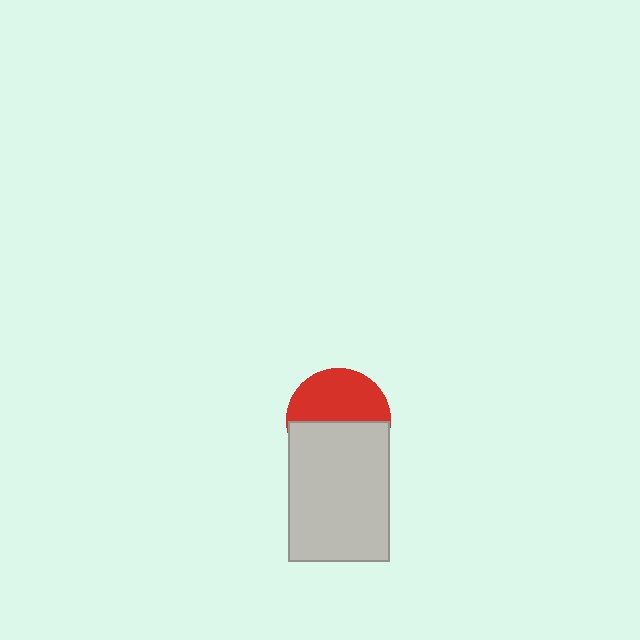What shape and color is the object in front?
The object in front is a light gray rectangle.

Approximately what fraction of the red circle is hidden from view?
Roughly 48% of the red circle is hidden behind the light gray rectangle.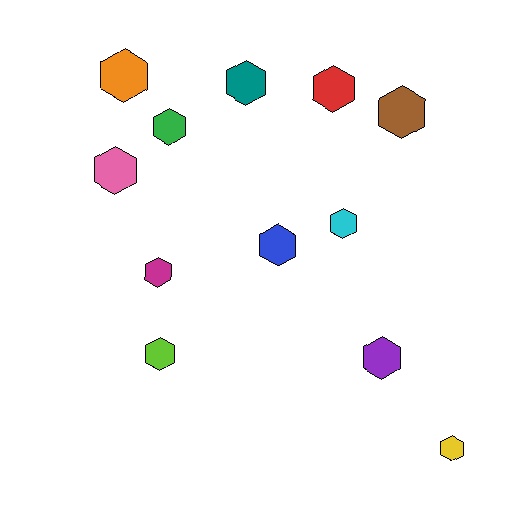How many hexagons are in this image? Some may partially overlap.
There are 12 hexagons.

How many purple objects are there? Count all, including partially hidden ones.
There is 1 purple object.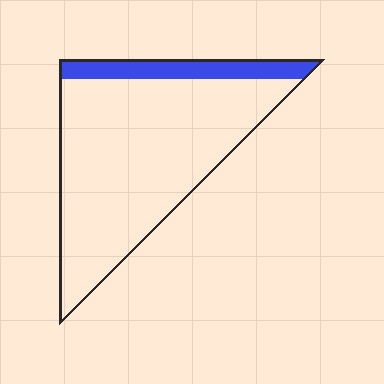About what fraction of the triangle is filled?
About one eighth (1/8).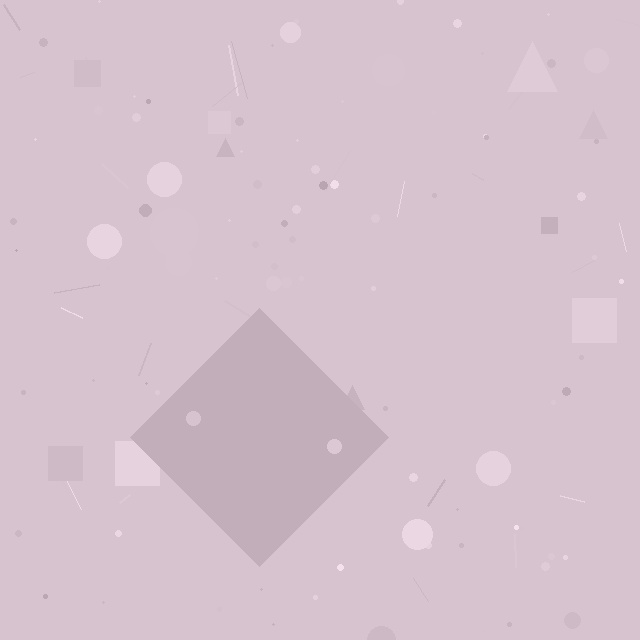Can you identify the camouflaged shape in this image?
The camouflaged shape is a diamond.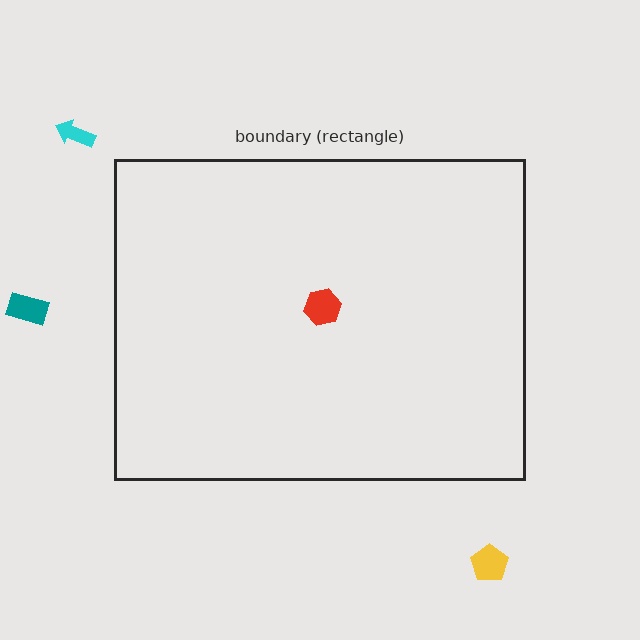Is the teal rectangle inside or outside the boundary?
Outside.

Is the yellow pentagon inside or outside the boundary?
Outside.